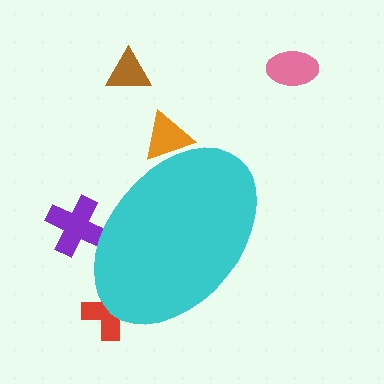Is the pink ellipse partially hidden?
No, the pink ellipse is fully visible.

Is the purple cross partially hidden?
Yes, the purple cross is partially hidden behind the cyan ellipse.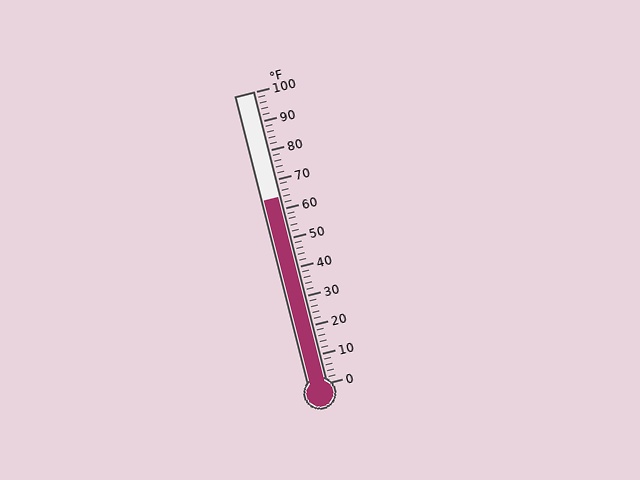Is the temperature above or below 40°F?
The temperature is above 40°F.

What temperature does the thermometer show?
The thermometer shows approximately 64°F.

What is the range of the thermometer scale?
The thermometer scale ranges from 0°F to 100°F.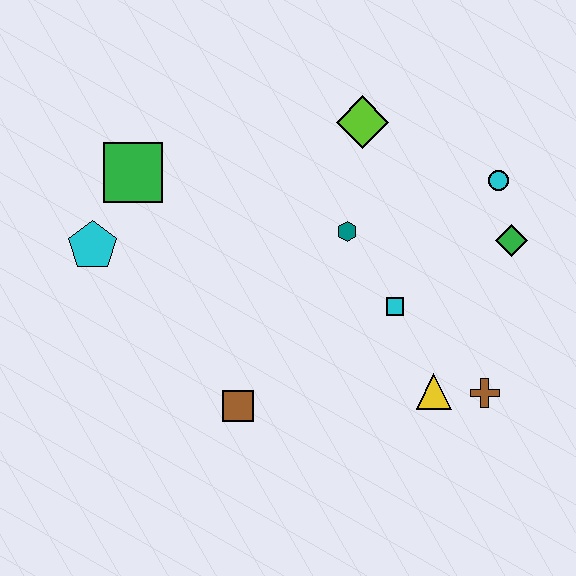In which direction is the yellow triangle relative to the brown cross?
The yellow triangle is to the left of the brown cross.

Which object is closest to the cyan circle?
The green diamond is closest to the cyan circle.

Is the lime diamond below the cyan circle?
No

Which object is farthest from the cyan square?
The cyan pentagon is farthest from the cyan square.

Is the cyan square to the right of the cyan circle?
No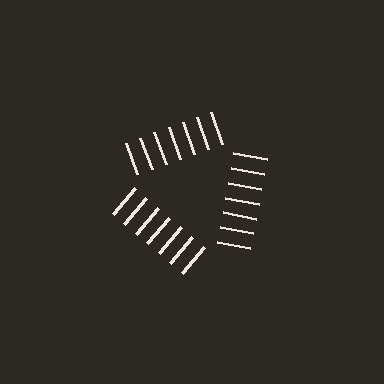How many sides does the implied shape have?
3 sides — the line-ends trace a triangle.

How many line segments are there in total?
21 — 7 along each of the 3 edges.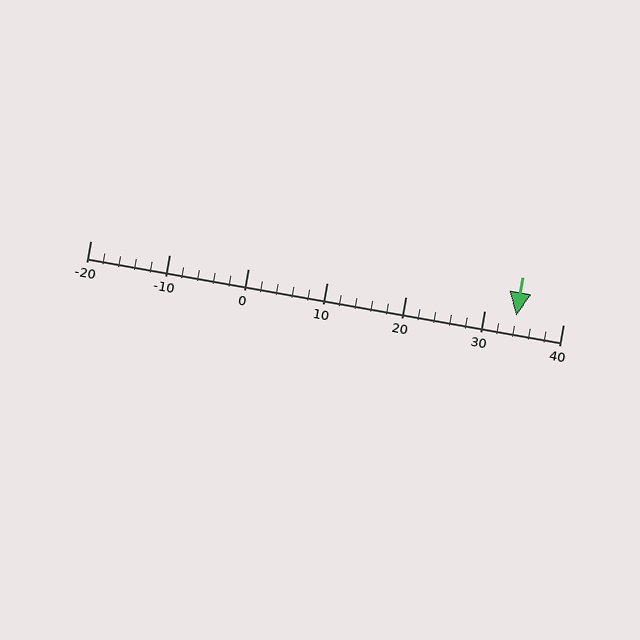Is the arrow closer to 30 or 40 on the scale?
The arrow is closer to 30.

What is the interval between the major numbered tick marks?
The major tick marks are spaced 10 units apart.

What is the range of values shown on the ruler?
The ruler shows values from -20 to 40.